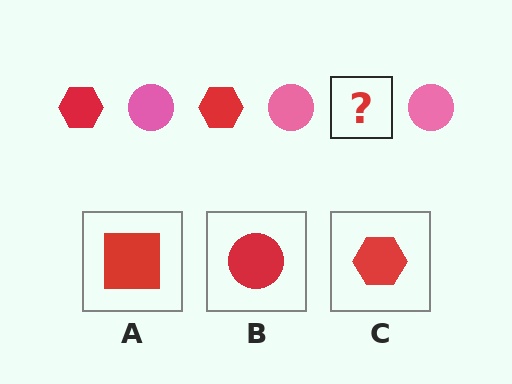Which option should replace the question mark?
Option C.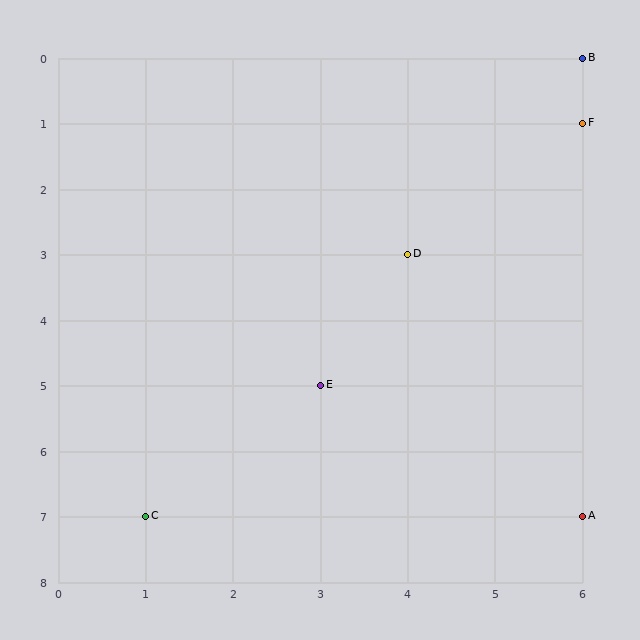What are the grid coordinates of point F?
Point F is at grid coordinates (6, 1).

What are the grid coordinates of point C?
Point C is at grid coordinates (1, 7).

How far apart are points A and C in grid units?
Points A and C are 5 columns apart.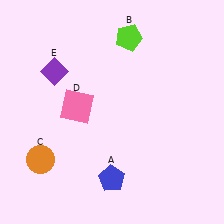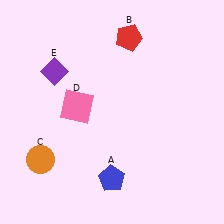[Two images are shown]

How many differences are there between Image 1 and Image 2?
There is 1 difference between the two images.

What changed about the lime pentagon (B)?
In Image 1, B is lime. In Image 2, it changed to red.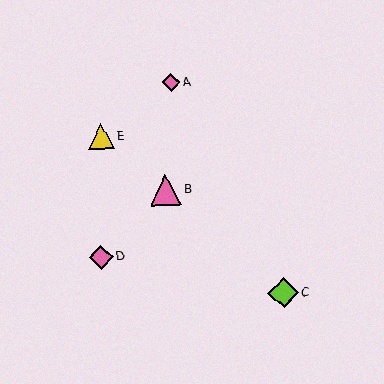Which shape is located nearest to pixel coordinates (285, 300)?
The lime diamond (labeled C) at (283, 293) is nearest to that location.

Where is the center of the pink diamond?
The center of the pink diamond is at (101, 257).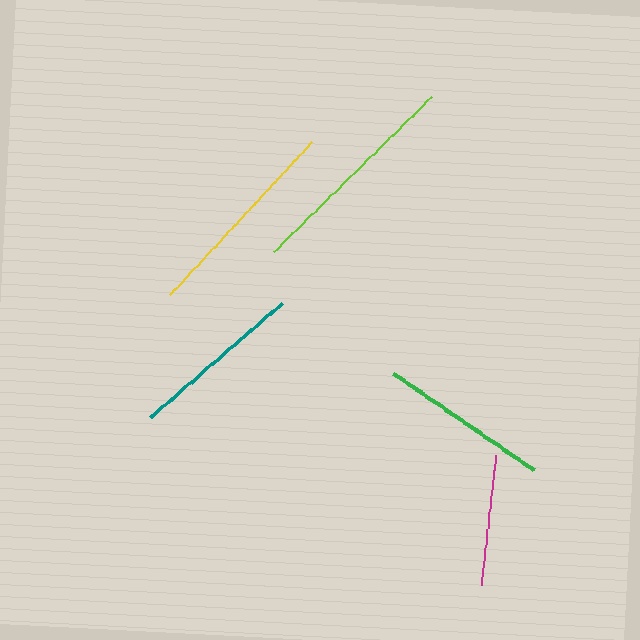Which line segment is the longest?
The lime line is the longest at approximately 220 pixels.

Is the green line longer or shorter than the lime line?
The lime line is longer than the green line.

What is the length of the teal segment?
The teal segment is approximately 175 pixels long.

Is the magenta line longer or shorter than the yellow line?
The yellow line is longer than the magenta line.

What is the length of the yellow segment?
The yellow segment is approximately 209 pixels long.